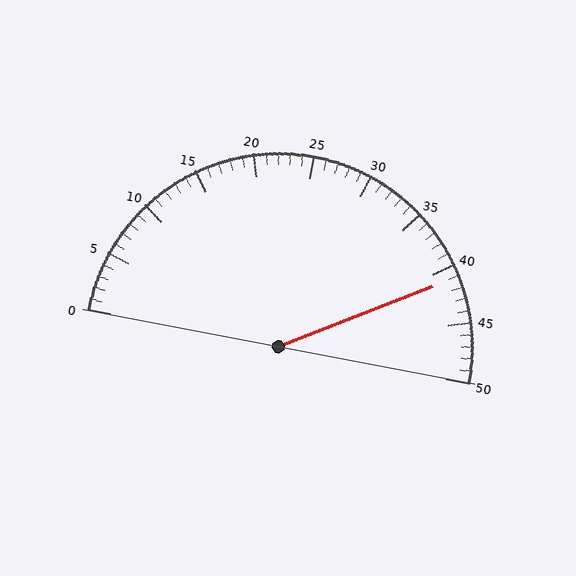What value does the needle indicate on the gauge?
The needle indicates approximately 41.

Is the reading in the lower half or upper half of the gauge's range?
The reading is in the upper half of the range (0 to 50).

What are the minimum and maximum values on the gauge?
The gauge ranges from 0 to 50.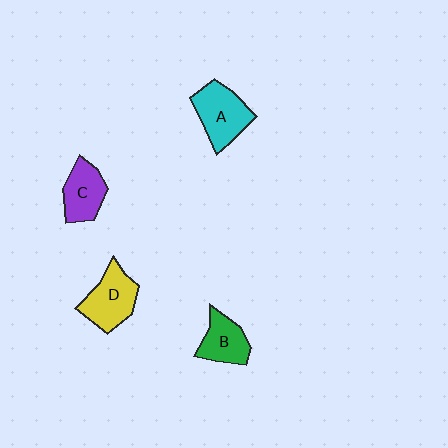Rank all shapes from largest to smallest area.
From largest to smallest: A (cyan), D (yellow), C (purple), B (green).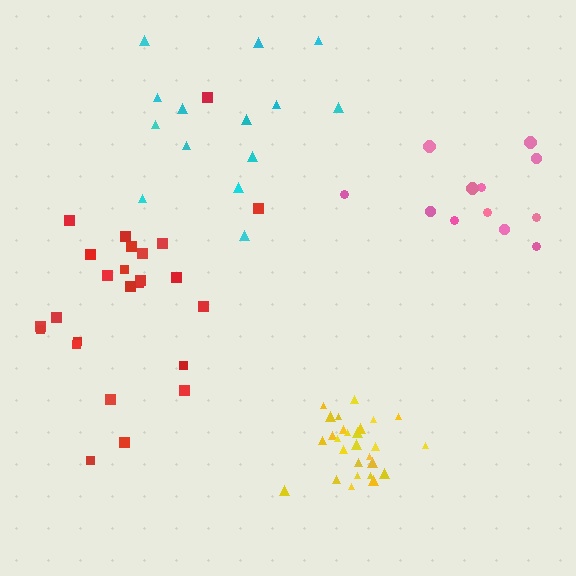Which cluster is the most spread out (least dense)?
Pink.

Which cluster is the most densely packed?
Yellow.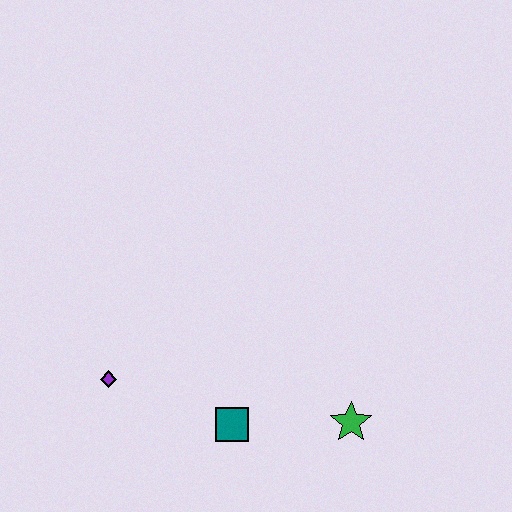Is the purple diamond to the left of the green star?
Yes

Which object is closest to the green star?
The teal square is closest to the green star.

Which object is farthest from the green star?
The purple diamond is farthest from the green star.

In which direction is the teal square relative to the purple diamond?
The teal square is to the right of the purple diamond.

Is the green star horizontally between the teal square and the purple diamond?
No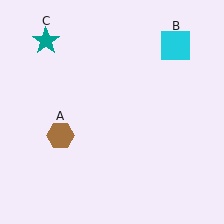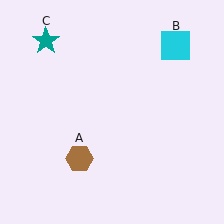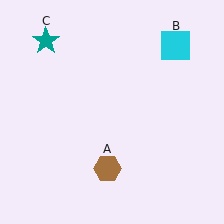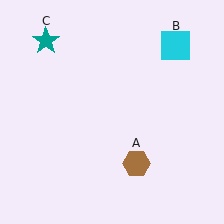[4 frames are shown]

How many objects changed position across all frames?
1 object changed position: brown hexagon (object A).